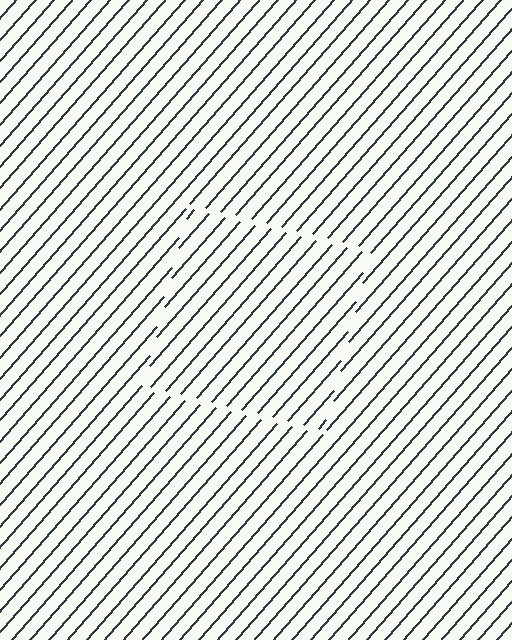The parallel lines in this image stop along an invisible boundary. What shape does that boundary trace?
An illusory square. The interior of the shape contains the same grating, shifted by half a period — the contour is defined by the phase discontinuity where line-ends from the inner and outer gratings abut.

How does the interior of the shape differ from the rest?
The interior of the shape contains the same grating, shifted by half a period — the contour is defined by the phase discontinuity where line-ends from the inner and outer gratings abut.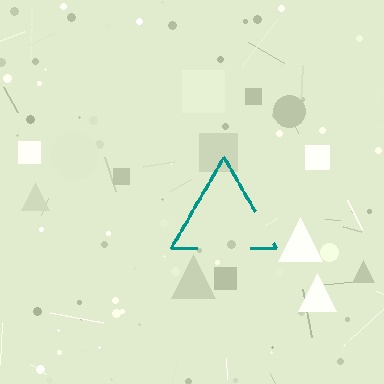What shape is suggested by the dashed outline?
The dashed outline suggests a triangle.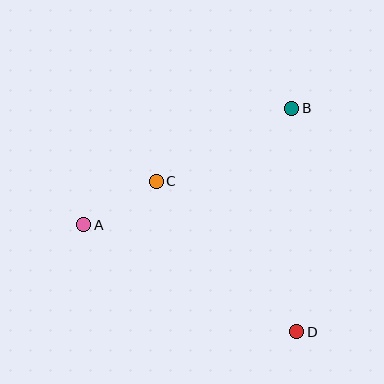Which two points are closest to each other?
Points A and C are closest to each other.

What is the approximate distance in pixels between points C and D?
The distance between C and D is approximately 205 pixels.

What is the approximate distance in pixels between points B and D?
The distance between B and D is approximately 223 pixels.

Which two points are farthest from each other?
Points A and B are farthest from each other.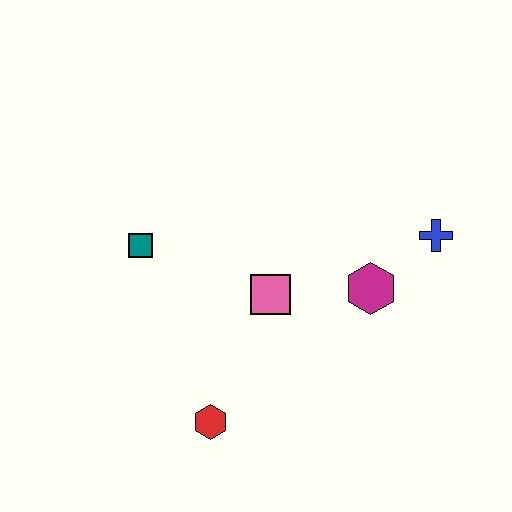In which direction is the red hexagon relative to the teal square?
The red hexagon is below the teal square.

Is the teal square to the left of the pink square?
Yes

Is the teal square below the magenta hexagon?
No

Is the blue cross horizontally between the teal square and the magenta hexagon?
No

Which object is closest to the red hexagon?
The pink square is closest to the red hexagon.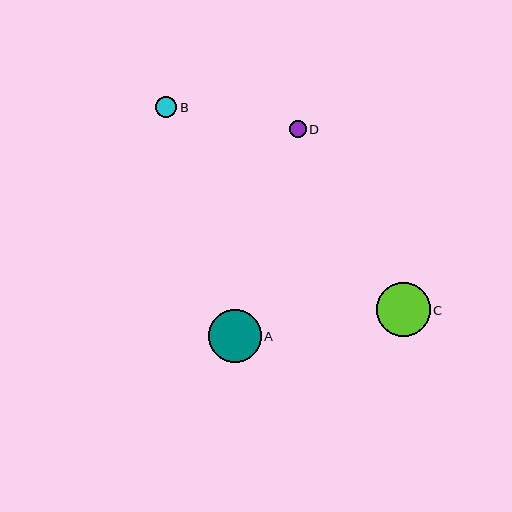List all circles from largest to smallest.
From largest to smallest: C, A, B, D.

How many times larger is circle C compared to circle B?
Circle C is approximately 2.6 times the size of circle B.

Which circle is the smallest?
Circle D is the smallest with a size of approximately 17 pixels.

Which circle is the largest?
Circle C is the largest with a size of approximately 54 pixels.